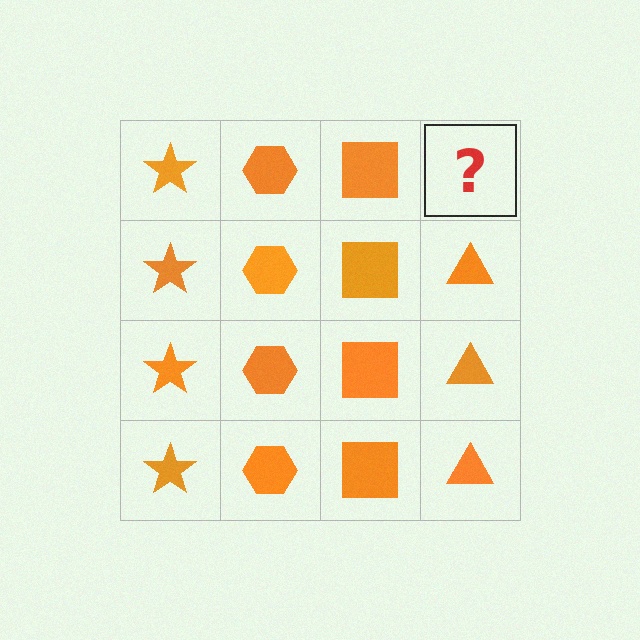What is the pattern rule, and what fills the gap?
The rule is that each column has a consistent shape. The gap should be filled with an orange triangle.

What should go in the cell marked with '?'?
The missing cell should contain an orange triangle.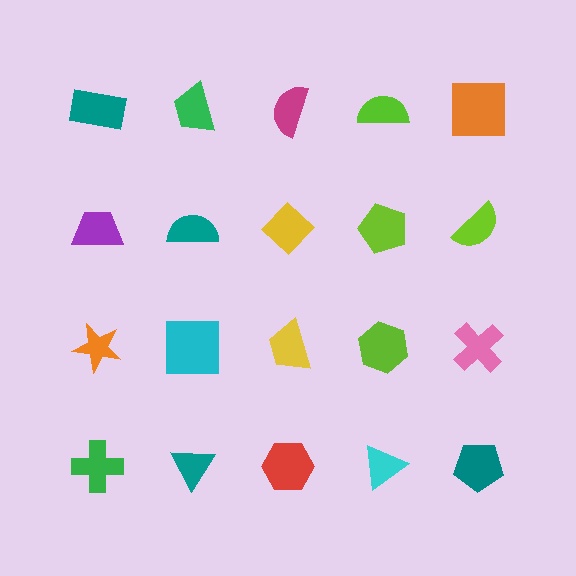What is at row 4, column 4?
A cyan triangle.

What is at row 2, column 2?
A teal semicircle.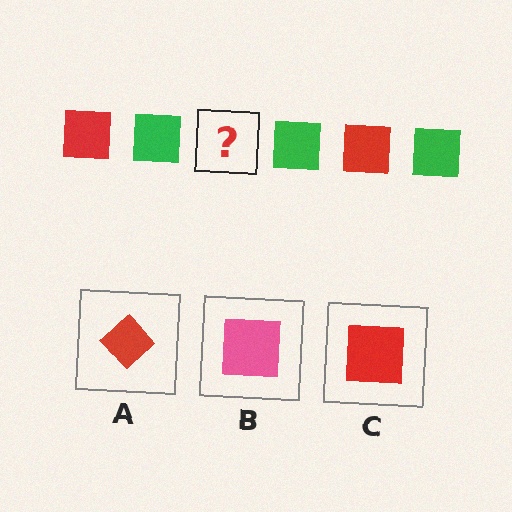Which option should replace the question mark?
Option C.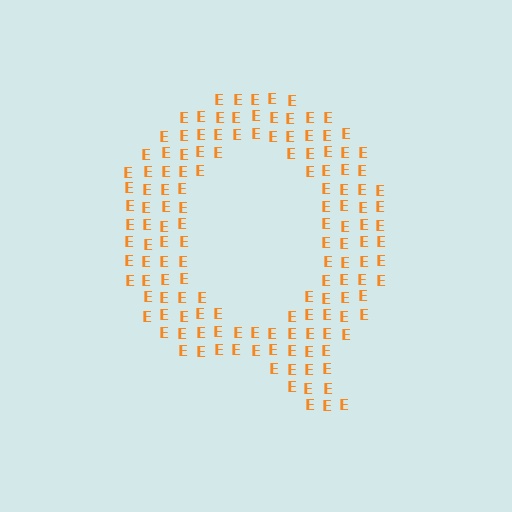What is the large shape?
The large shape is the letter Q.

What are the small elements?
The small elements are letter E's.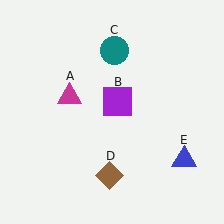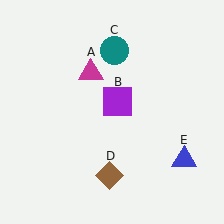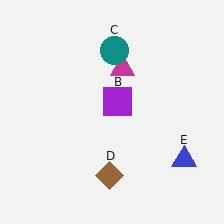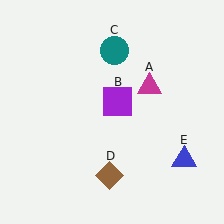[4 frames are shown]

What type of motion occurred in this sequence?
The magenta triangle (object A) rotated clockwise around the center of the scene.